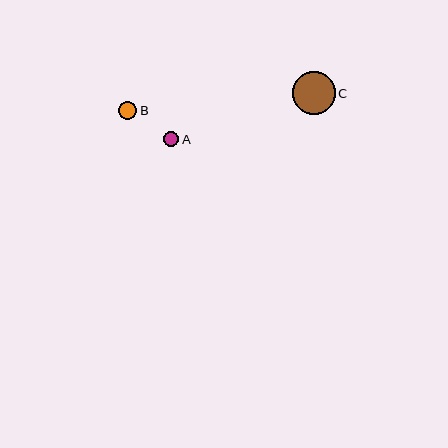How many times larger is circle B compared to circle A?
Circle B is approximately 1.2 times the size of circle A.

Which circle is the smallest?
Circle A is the smallest with a size of approximately 15 pixels.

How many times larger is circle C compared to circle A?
Circle C is approximately 2.8 times the size of circle A.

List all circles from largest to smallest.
From largest to smallest: C, B, A.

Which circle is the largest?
Circle C is the largest with a size of approximately 43 pixels.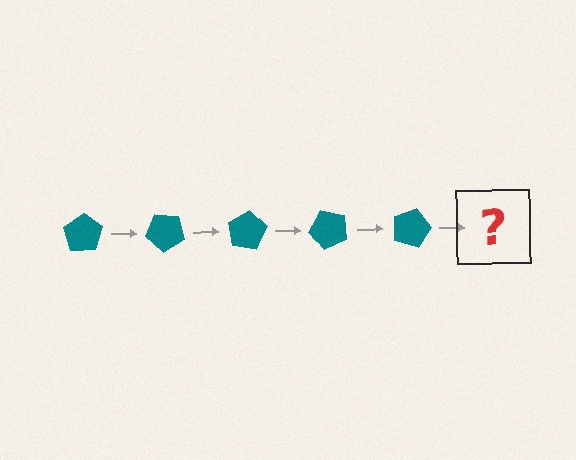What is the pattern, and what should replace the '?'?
The pattern is that the pentagon rotates 40 degrees each step. The '?' should be a teal pentagon rotated 200 degrees.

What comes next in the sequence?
The next element should be a teal pentagon rotated 200 degrees.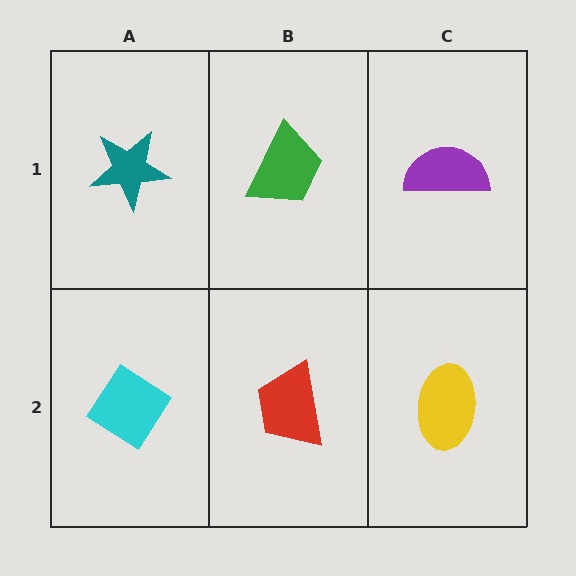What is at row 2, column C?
A yellow ellipse.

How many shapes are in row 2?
3 shapes.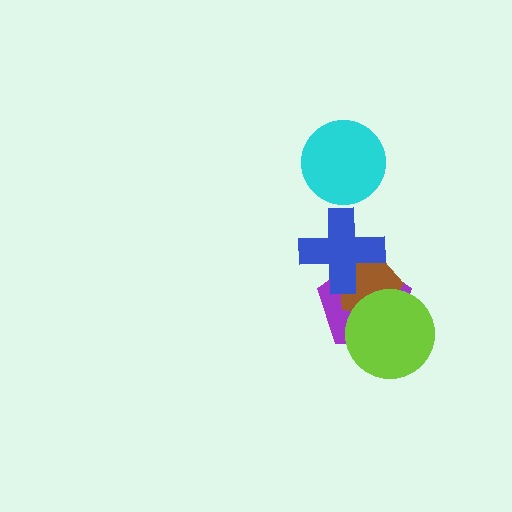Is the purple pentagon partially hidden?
Yes, it is partially covered by another shape.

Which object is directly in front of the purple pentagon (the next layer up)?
The brown pentagon is directly in front of the purple pentagon.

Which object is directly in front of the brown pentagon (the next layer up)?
The blue cross is directly in front of the brown pentagon.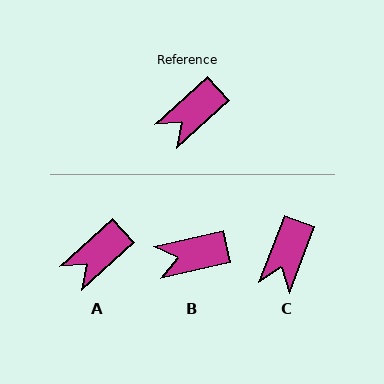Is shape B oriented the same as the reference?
No, it is off by about 30 degrees.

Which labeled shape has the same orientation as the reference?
A.